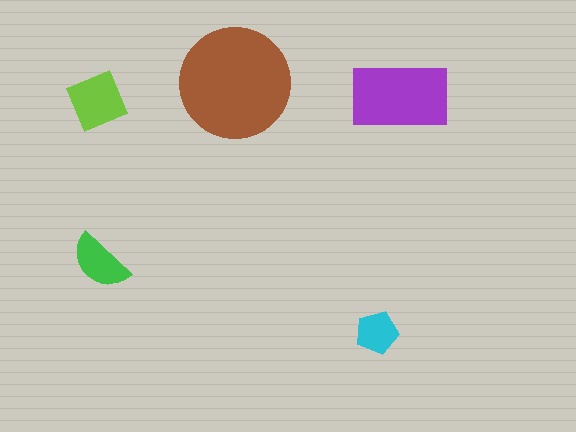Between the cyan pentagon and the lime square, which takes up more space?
The lime square.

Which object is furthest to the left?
The lime square is leftmost.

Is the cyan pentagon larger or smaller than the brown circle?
Smaller.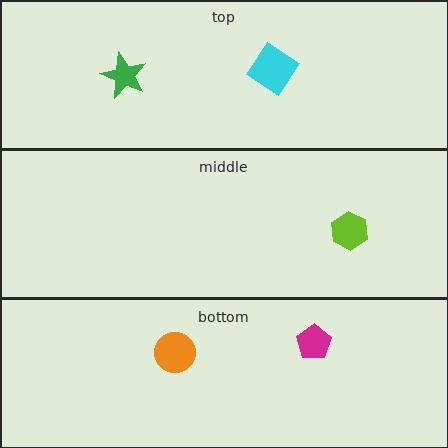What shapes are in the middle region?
The lime hexagon.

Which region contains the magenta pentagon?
The bottom region.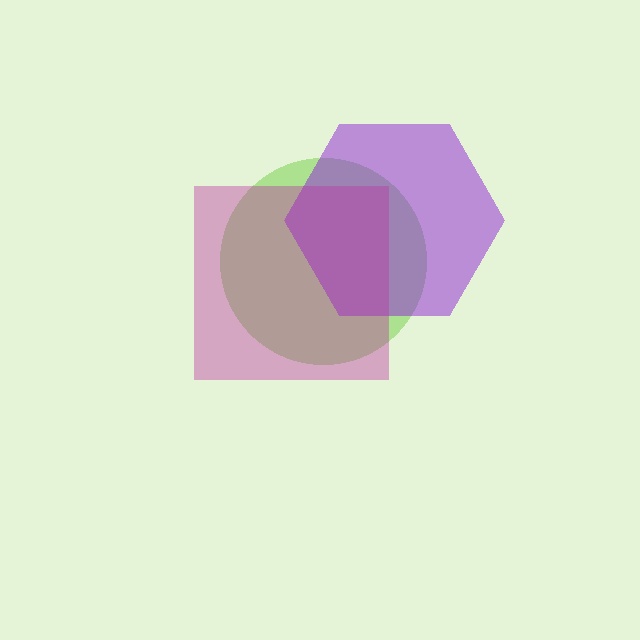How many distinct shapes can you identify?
There are 3 distinct shapes: a lime circle, a purple hexagon, a magenta square.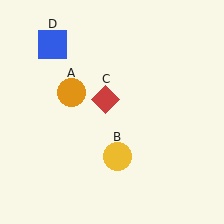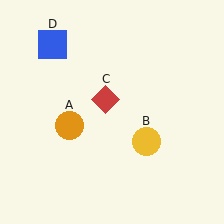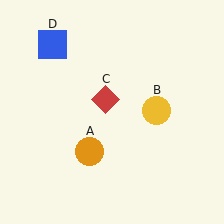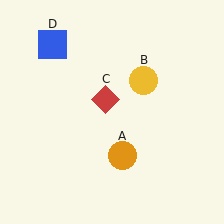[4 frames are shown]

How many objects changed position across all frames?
2 objects changed position: orange circle (object A), yellow circle (object B).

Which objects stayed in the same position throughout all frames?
Red diamond (object C) and blue square (object D) remained stationary.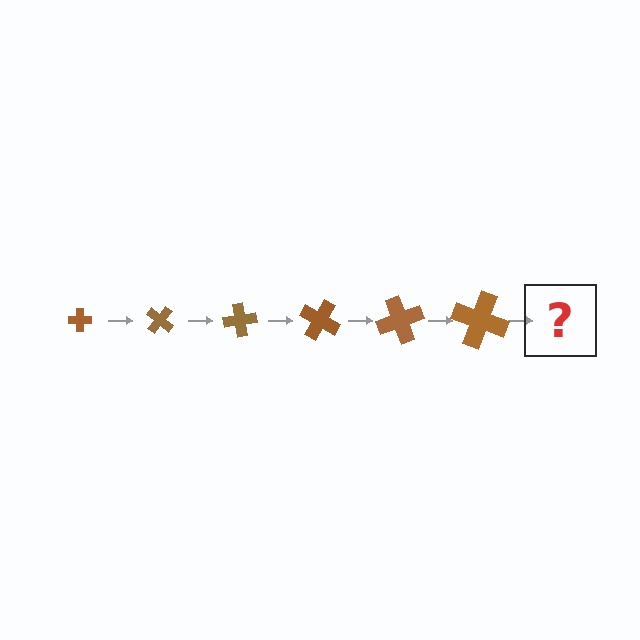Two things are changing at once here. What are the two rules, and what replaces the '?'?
The two rules are that the cross grows larger each step and it rotates 40 degrees each step. The '?' should be a cross, larger than the previous one and rotated 240 degrees from the start.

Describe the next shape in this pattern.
It should be a cross, larger than the previous one and rotated 240 degrees from the start.